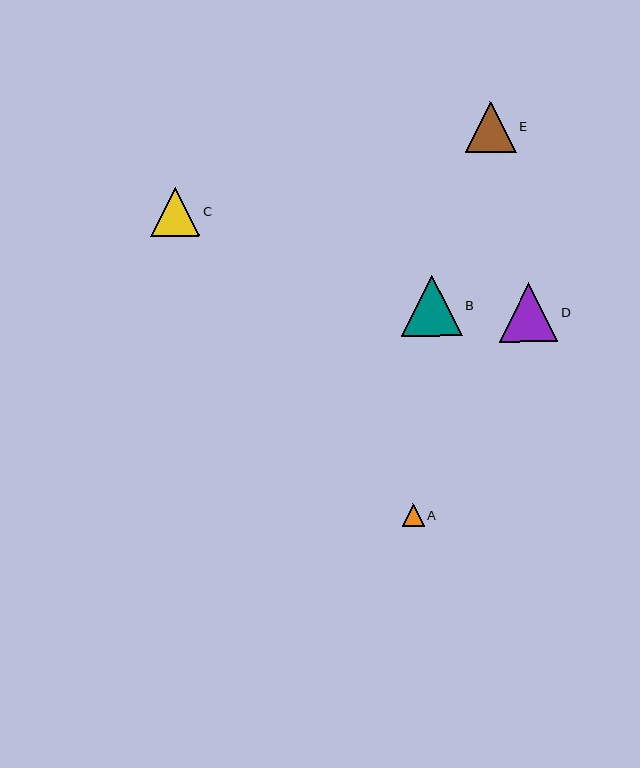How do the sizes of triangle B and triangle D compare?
Triangle B and triangle D are approximately the same size.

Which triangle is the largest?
Triangle B is the largest with a size of approximately 61 pixels.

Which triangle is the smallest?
Triangle A is the smallest with a size of approximately 22 pixels.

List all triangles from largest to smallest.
From largest to smallest: B, D, E, C, A.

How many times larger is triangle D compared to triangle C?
Triangle D is approximately 1.2 times the size of triangle C.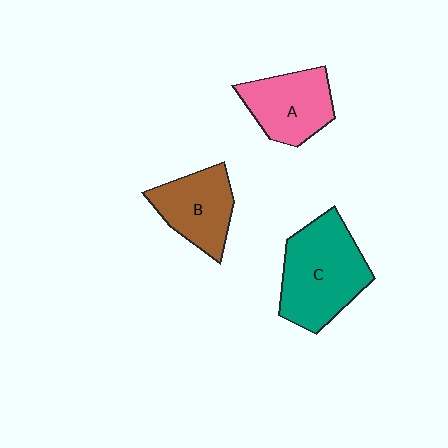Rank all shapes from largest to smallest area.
From largest to smallest: C (teal), A (pink), B (brown).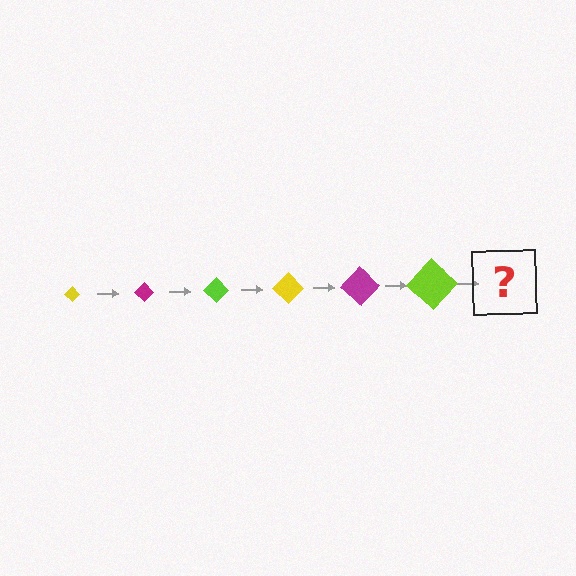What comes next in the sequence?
The next element should be a yellow diamond, larger than the previous one.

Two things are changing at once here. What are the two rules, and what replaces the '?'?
The two rules are that the diamond grows larger each step and the color cycles through yellow, magenta, and lime. The '?' should be a yellow diamond, larger than the previous one.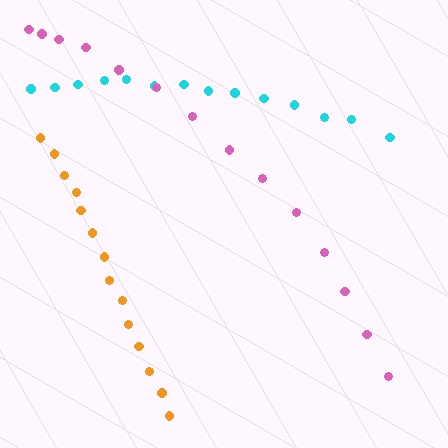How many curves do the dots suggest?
There are 3 distinct paths.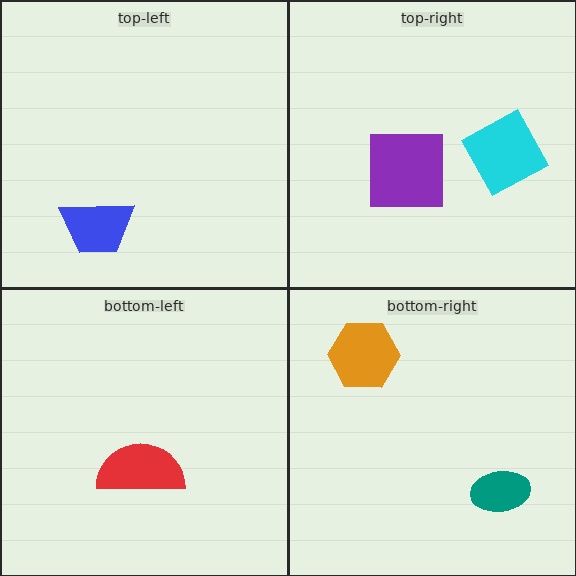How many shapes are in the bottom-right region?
2.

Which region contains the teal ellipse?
The bottom-right region.